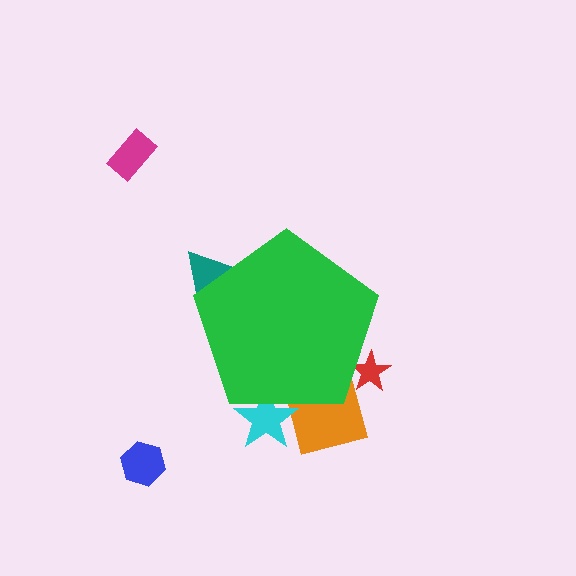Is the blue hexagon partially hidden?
No, the blue hexagon is fully visible.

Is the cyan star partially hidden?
Yes, the cyan star is partially hidden behind the green pentagon.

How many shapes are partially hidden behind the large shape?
4 shapes are partially hidden.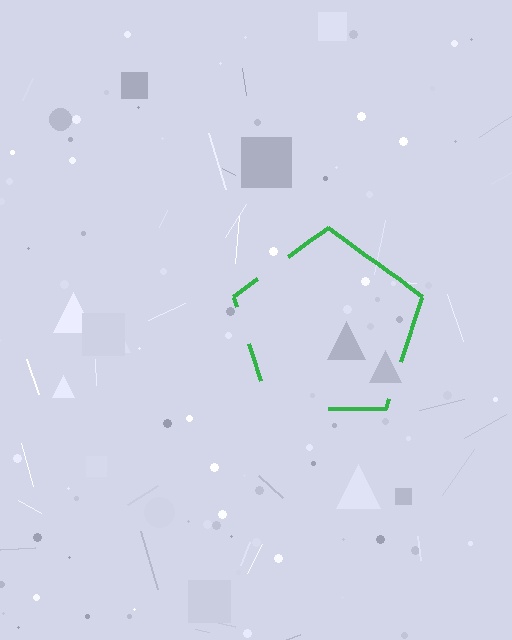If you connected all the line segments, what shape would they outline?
They would outline a pentagon.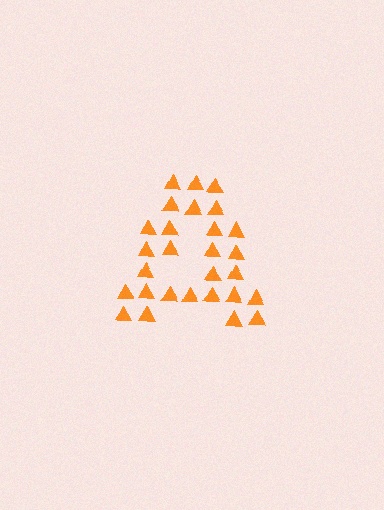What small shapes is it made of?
It is made of small triangles.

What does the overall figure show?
The overall figure shows the letter A.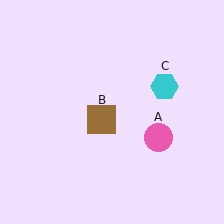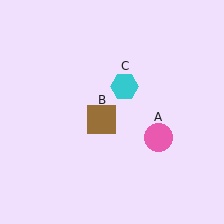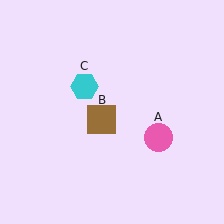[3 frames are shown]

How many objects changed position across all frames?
1 object changed position: cyan hexagon (object C).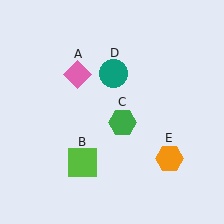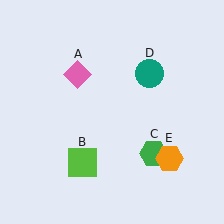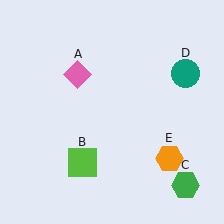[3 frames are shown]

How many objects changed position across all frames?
2 objects changed position: green hexagon (object C), teal circle (object D).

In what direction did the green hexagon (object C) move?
The green hexagon (object C) moved down and to the right.